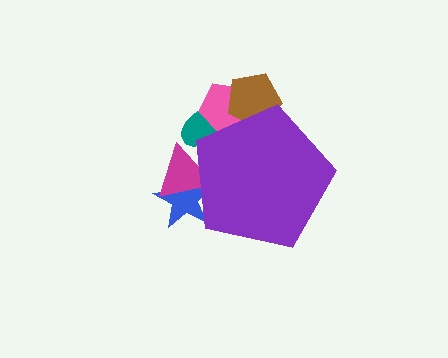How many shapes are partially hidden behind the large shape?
5 shapes are partially hidden.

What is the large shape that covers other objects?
A purple pentagon.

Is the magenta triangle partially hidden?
Yes, the magenta triangle is partially hidden behind the purple pentagon.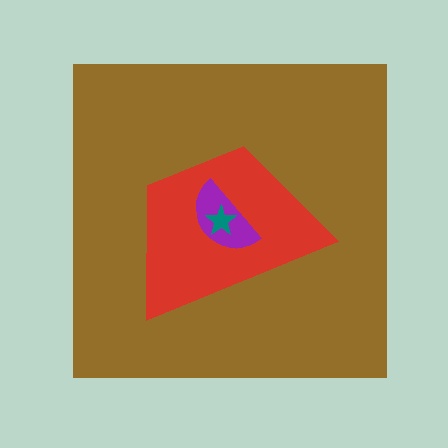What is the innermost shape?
The teal star.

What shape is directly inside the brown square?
The red trapezoid.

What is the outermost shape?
The brown square.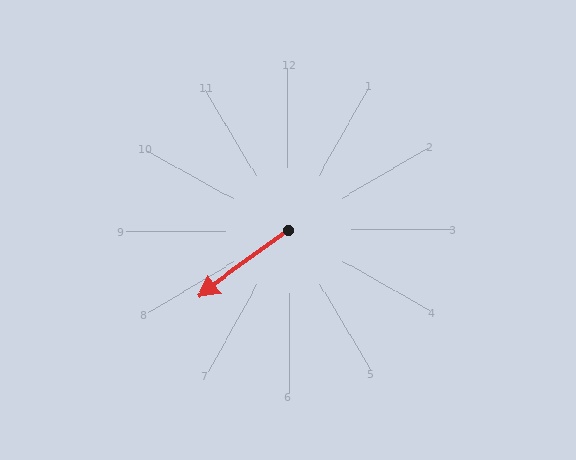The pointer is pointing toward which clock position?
Roughly 8 o'clock.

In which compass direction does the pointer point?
Southwest.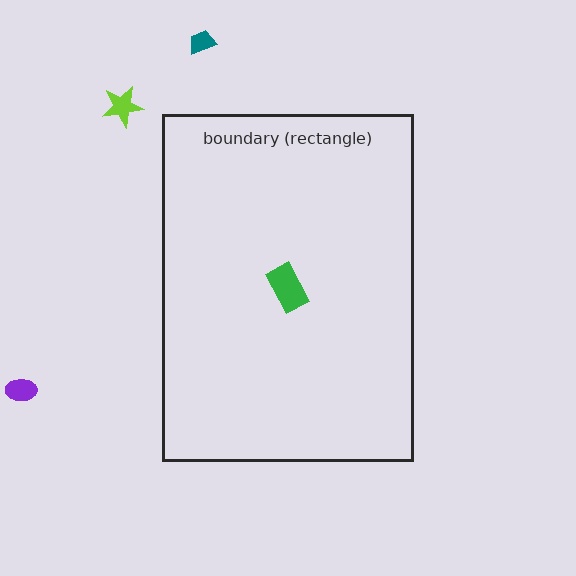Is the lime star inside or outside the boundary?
Outside.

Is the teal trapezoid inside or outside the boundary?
Outside.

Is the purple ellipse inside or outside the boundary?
Outside.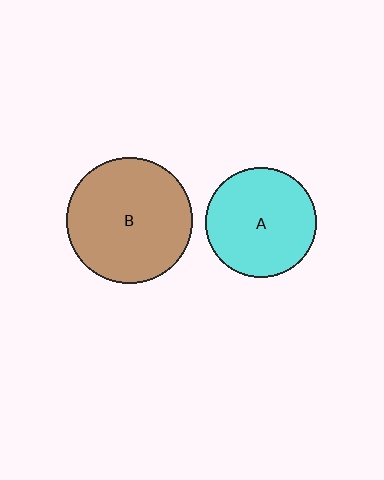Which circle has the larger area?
Circle B (brown).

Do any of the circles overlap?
No, none of the circles overlap.